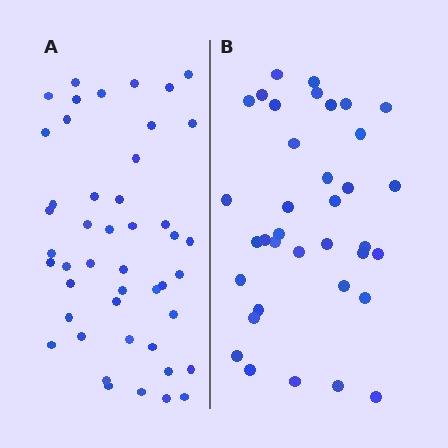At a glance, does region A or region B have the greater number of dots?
Region A (the left region) has more dots.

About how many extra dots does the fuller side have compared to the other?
Region A has roughly 10 or so more dots than region B.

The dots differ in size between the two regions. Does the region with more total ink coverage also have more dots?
No. Region B has more total ink coverage because its dots are larger, but region A actually contains more individual dots. Total area can be misleading — the number of items is what matters here.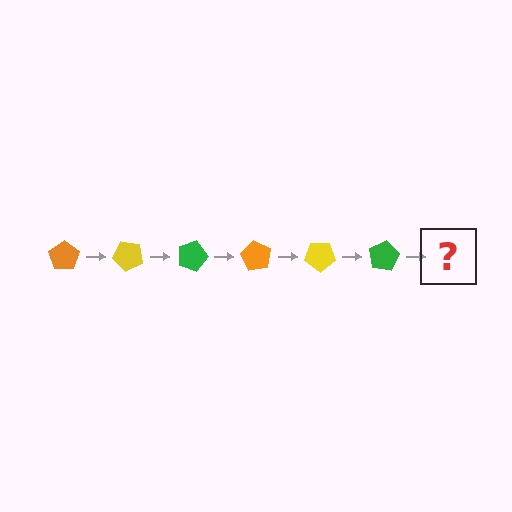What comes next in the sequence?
The next element should be an orange pentagon, rotated 270 degrees from the start.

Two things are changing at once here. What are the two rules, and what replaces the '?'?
The two rules are that it rotates 45 degrees each step and the color cycles through orange, yellow, and green. The '?' should be an orange pentagon, rotated 270 degrees from the start.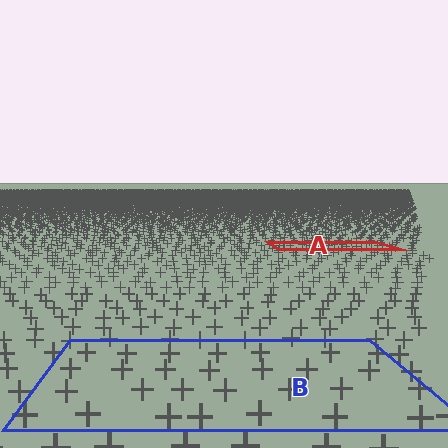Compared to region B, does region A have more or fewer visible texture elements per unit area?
Region A has more texture elements per unit area — they are packed more densely because it is farther away.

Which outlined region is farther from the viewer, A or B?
Region A is farther from the viewer — the texture elements inside it appear smaller and more densely packed.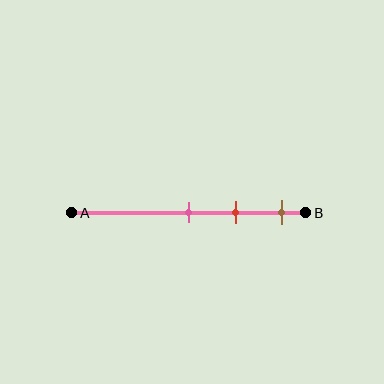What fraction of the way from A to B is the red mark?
The red mark is approximately 70% (0.7) of the way from A to B.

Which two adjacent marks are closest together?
The pink and red marks are the closest adjacent pair.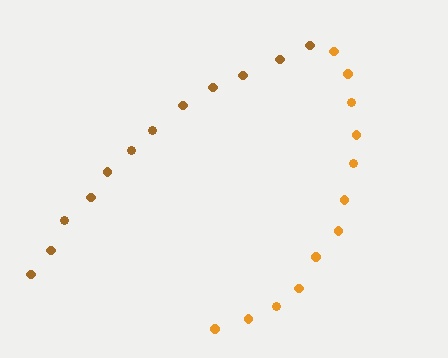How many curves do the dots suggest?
There are 2 distinct paths.